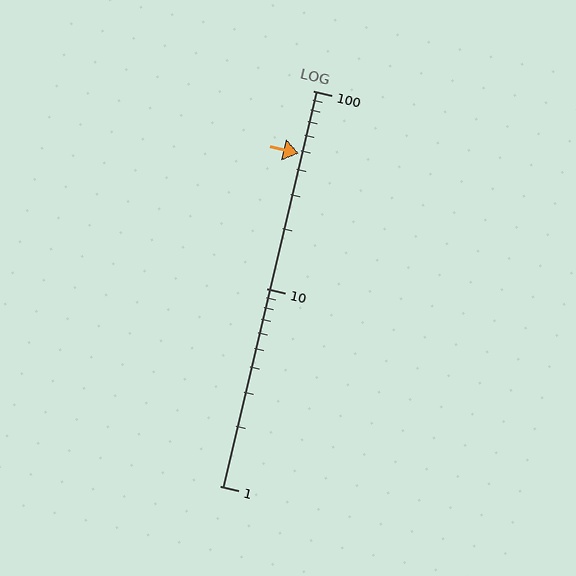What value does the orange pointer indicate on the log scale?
The pointer indicates approximately 48.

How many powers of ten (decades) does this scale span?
The scale spans 2 decades, from 1 to 100.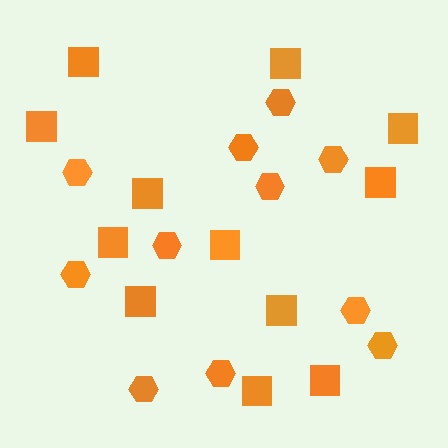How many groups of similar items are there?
There are 2 groups: one group of hexagons (11) and one group of squares (12).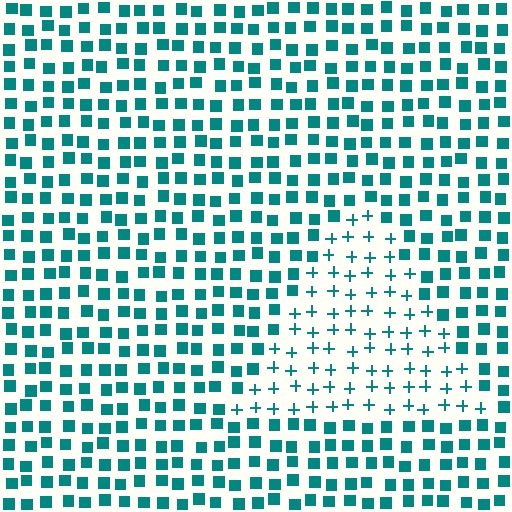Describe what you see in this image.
The image is filled with small teal elements arranged in a uniform grid. A triangle-shaped region contains plus signs, while the surrounding area contains squares. The boundary is defined purely by the change in element shape.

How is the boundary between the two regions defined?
The boundary is defined by a change in element shape: plus signs inside vs. squares outside. All elements share the same color and spacing.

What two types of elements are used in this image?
The image uses plus signs inside the triangle region and squares outside it.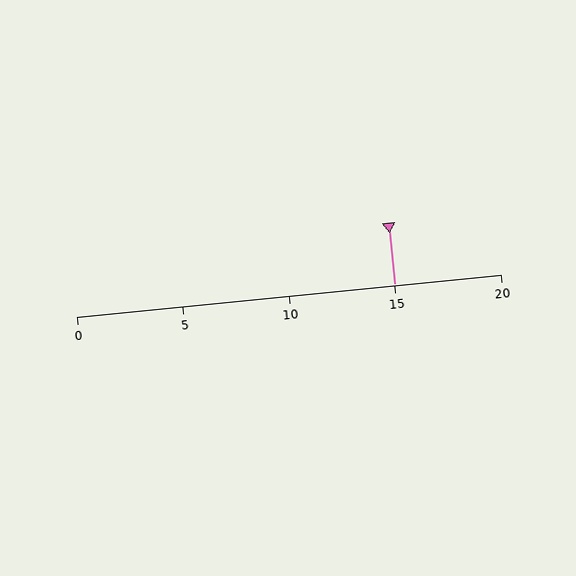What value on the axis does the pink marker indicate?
The marker indicates approximately 15.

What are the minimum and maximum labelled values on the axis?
The axis runs from 0 to 20.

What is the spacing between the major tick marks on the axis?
The major ticks are spaced 5 apart.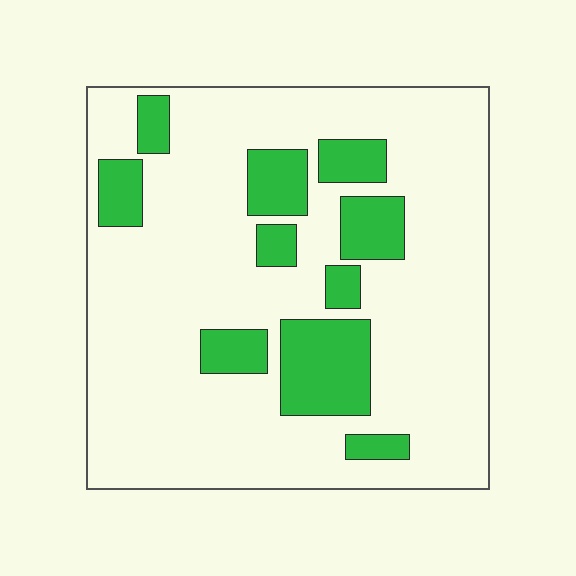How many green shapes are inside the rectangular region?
10.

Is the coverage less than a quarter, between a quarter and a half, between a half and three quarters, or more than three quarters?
Less than a quarter.